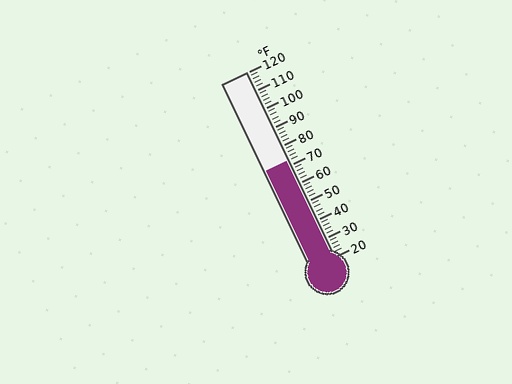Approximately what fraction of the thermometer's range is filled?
The thermometer is filled to approximately 50% of its range.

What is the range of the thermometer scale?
The thermometer scale ranges from 20°F to 120°F.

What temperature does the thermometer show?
The thermometer shows approximately 72°F.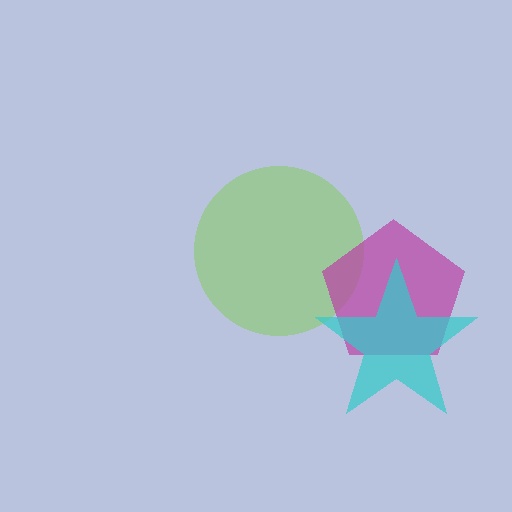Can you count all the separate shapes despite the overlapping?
Yes, there are 3 separate shapes.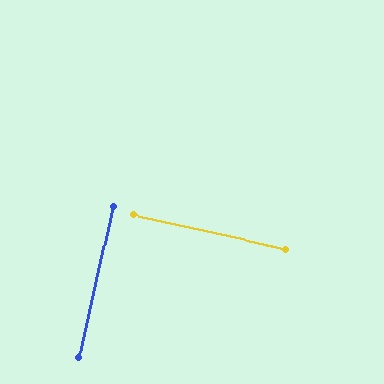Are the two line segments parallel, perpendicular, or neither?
Perpendicular — they meet at approximately 90°.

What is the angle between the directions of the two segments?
Approximately 90 degrees.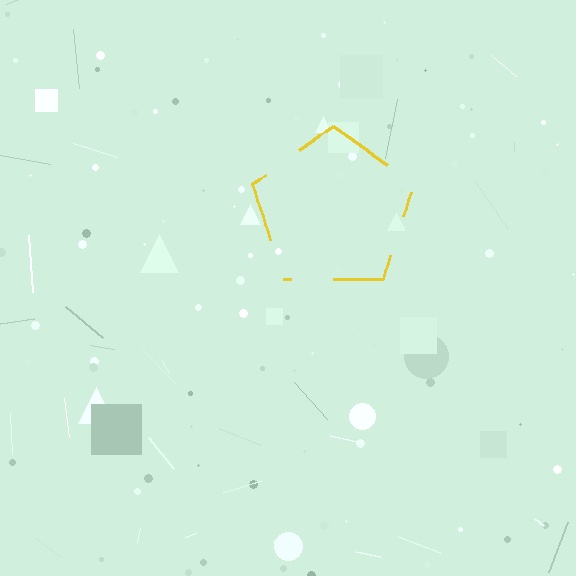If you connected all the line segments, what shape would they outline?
They would outline a pentagon.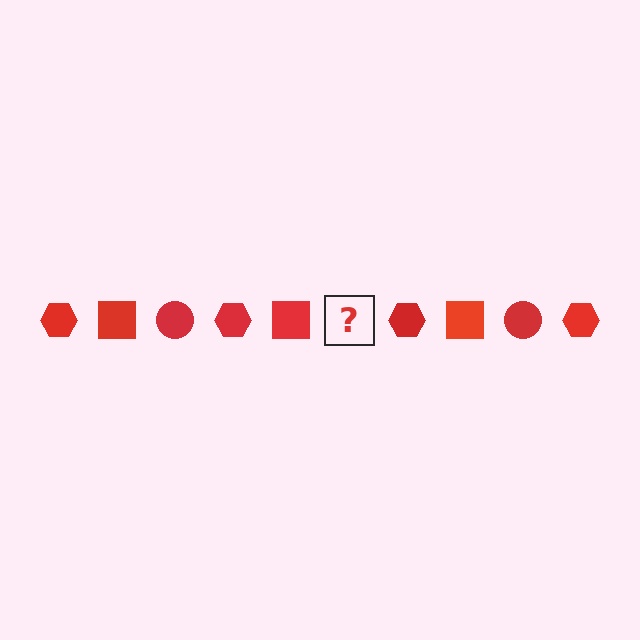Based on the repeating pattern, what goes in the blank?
The blank should be a red circle.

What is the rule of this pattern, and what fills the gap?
The rule is that the pattern cycles through hexagon, square, circle shapes in red. The gap should be filled with a red circle.